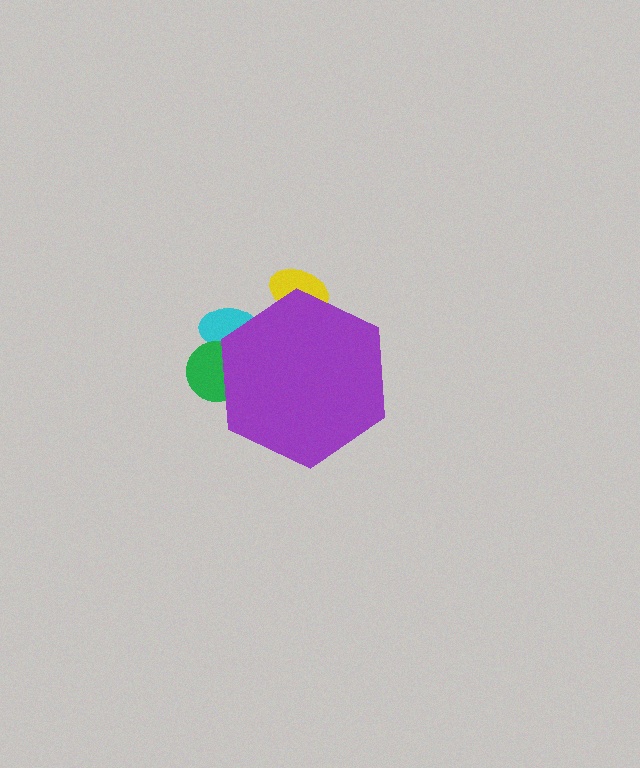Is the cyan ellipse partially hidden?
Yes, the cyan ellipse is partially hidden behind the purple hexagon.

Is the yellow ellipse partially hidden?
Yes, the yellow ellipse is partially hidden behind the purple hexagon.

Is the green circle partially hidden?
Yes, the green circle is partially hidden behind the purple hexagon.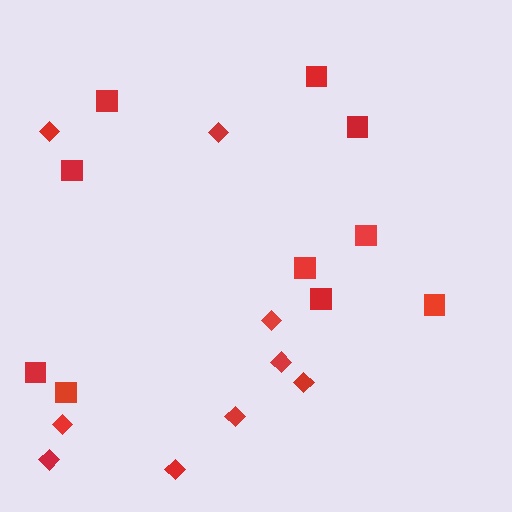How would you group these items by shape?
There are 2 groups: one group of squares (10) and one group of diamonds (9).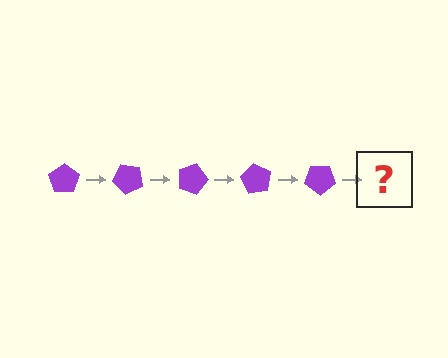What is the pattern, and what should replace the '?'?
The pattern is that the pentagon rotates 45 degrees each step. The '?' should be a purple pentagon rotated 225 degrees.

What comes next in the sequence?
The next element should be a purple pentagon rotated 225 degrees.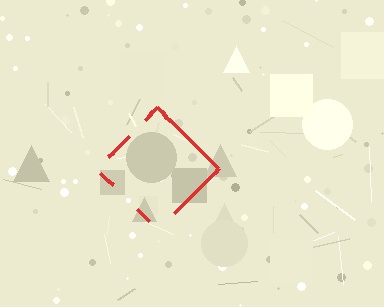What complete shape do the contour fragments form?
The contour fragments form a diamond.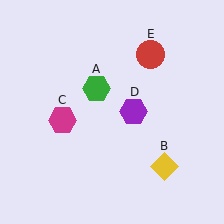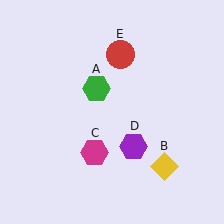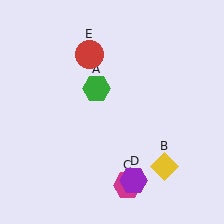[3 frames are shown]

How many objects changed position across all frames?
3 objects changed position: magenta hexagon (object C), purple hexagon (object D), red circle (object E).